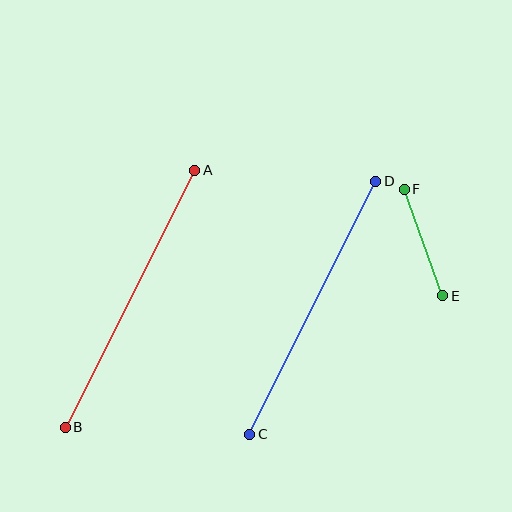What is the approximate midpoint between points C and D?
The midpoint is at approximately (313, 308) pixels.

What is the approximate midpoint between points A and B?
The midpoint is at approximately (130, 299) pixels.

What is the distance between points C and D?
The distance is approximately 283 pixels.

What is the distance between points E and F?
The distance is approximately 113 pixels.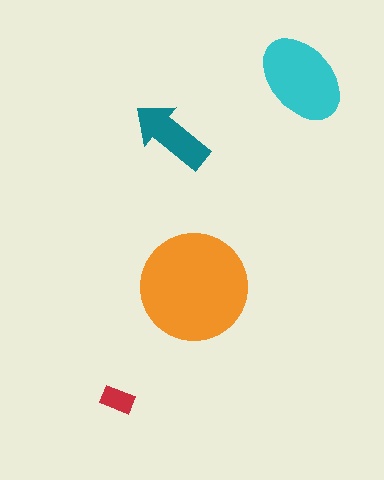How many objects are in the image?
There are 4 objects in the image.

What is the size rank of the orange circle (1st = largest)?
1st.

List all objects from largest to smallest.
The orange circle, the cyan ellipse, the teal arrow, the red rectangle.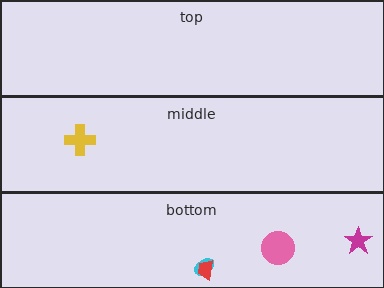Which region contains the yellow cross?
The middle region.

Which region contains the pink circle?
The bottom region.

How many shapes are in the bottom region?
4.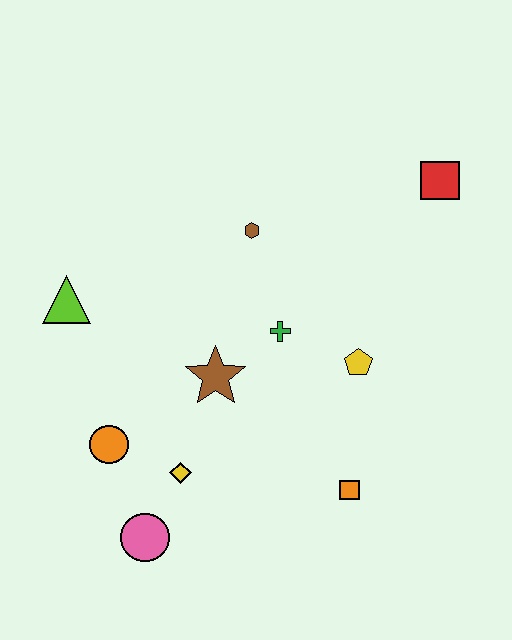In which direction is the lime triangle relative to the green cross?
The lime triangle is to the left of the green cross.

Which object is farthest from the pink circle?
The red square is farthest from the pink circle.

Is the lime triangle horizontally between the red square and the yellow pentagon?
No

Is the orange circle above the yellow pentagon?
No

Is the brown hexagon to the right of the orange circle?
Yes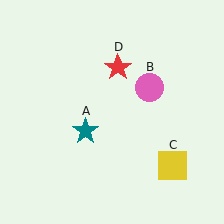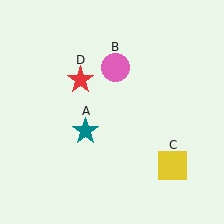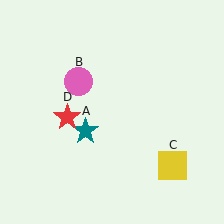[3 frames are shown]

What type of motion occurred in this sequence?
The pink circle (object B), red star (object D) rotated counterclockwise around the center of the scene.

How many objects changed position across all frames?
2 objects changed position: pink circle (object B), red star (object D).